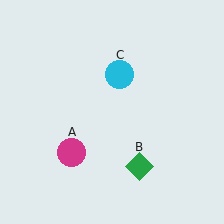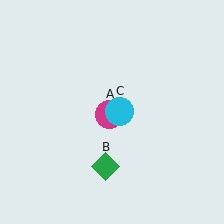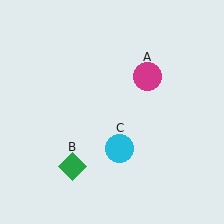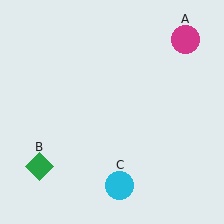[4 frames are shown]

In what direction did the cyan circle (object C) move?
The cyan circle (object C) moved down.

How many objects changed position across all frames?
3 objects changed position: magenta circle (object A), green diamond (object B), cyan circle (object C).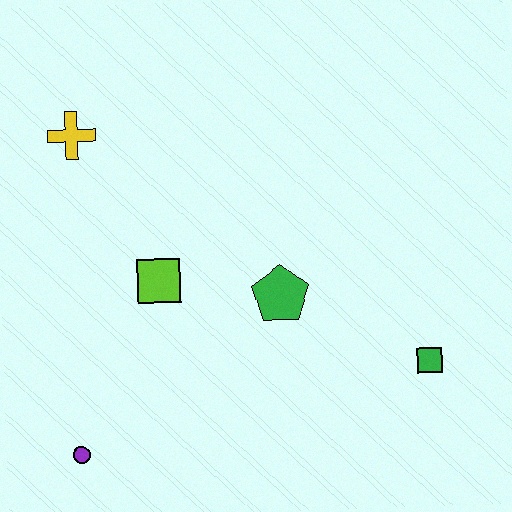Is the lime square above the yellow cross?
No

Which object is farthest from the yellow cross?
The green square is farthest from the yellow cross.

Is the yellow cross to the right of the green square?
No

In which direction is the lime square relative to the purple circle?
The lime square is above the purple circle.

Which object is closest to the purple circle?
The lime square is closest to the purple circle.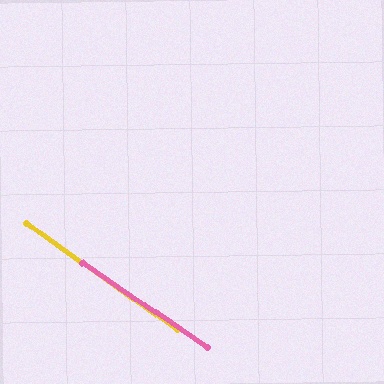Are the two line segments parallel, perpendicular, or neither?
Parallel — their directions differ by only 1.3°.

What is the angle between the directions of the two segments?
Approximately 1 degree.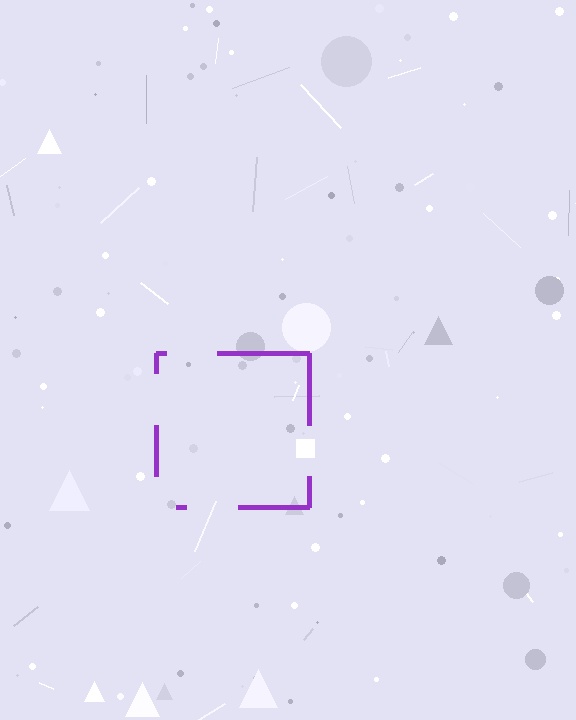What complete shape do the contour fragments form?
The contour fragments form a square.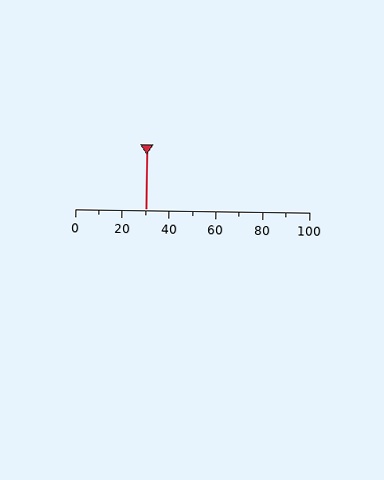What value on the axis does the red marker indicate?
The marker indicates approximately 30.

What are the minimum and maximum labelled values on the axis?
The axis runs from 0 to 100.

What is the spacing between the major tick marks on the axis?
The major ticks are spaced 20 apart.